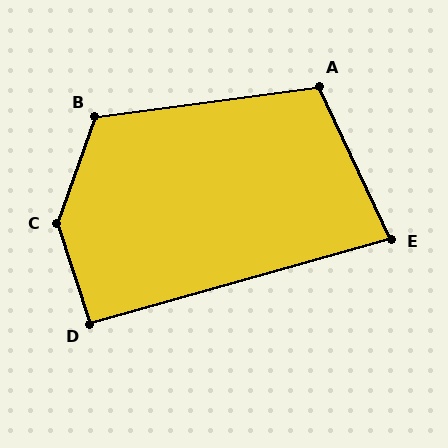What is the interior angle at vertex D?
Approximately 93 degrees (approximately right).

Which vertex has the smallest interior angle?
E, at approximately 81 degrees.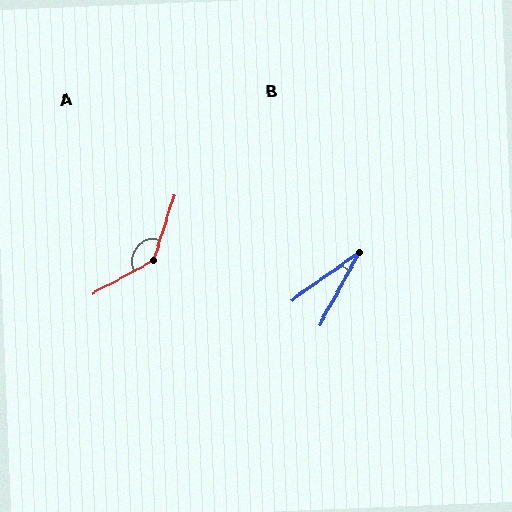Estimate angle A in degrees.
Approximately 136 degrees.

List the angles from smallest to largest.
B (26°), A (136°).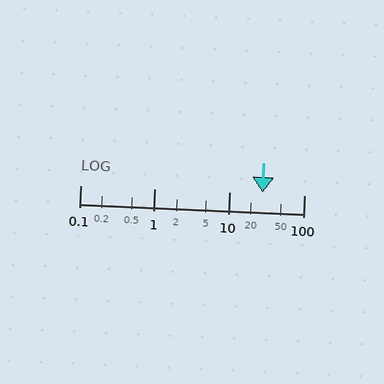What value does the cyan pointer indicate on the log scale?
The pointer indicates approximately 28.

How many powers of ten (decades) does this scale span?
The scale spans 3 decades, from 0.1 to 100.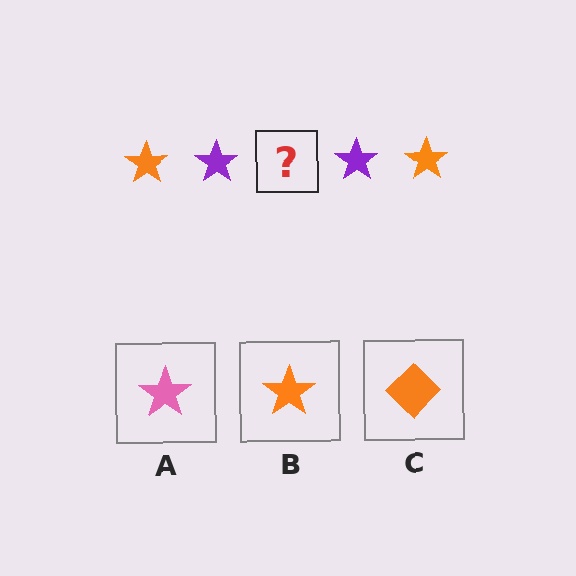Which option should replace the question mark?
Option B.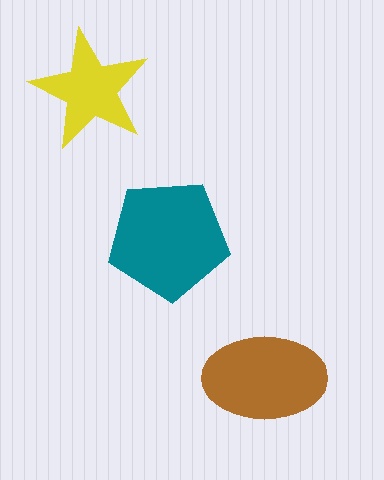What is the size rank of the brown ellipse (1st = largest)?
2nd.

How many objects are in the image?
There are 3 objects in the image.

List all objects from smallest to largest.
The yellow star, the brown ellipse, the teal pentagon.